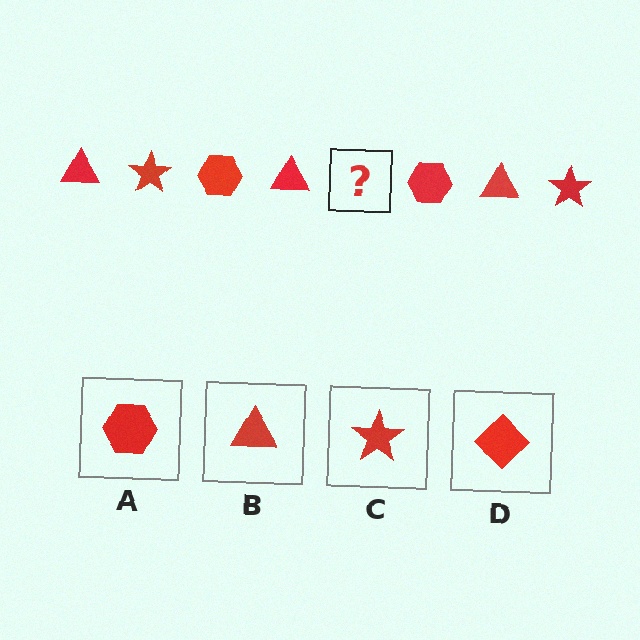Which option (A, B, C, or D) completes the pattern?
C.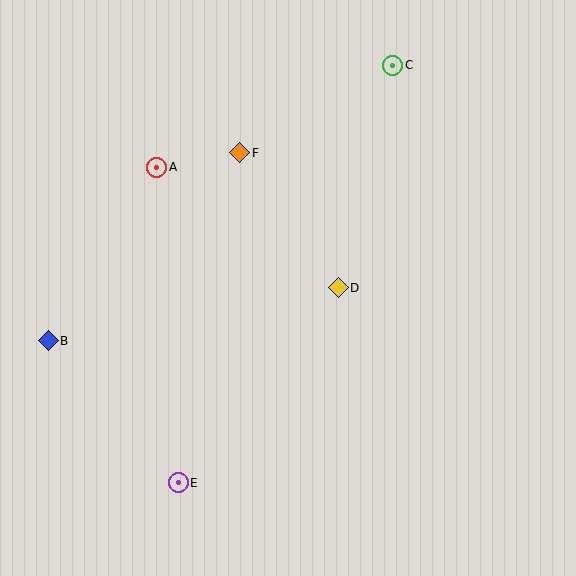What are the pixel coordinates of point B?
Point B is at (48, 341).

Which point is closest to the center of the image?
Point D at (338, 288) is closest to the center.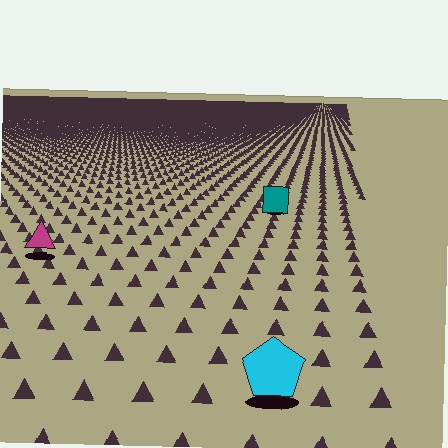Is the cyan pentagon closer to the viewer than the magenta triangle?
Yes. The cyan pentagon is closer — you can tell from the texture gradient: the ground texture is coarser near it.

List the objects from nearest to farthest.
From nearest to farthest: the cyan pentagon, the magenta triangle, the teal square.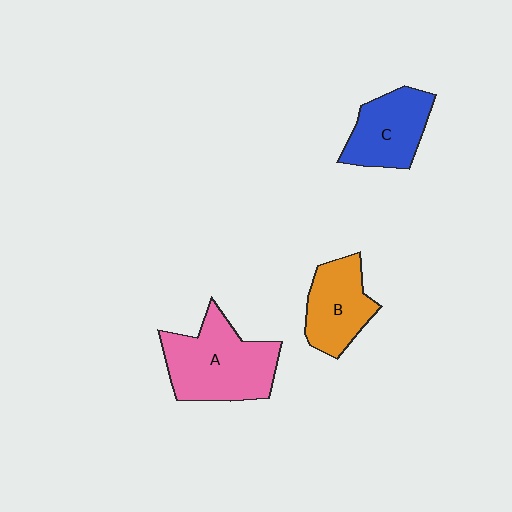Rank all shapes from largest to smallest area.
From largest to smallest: A (pink), C (blue), B (orange).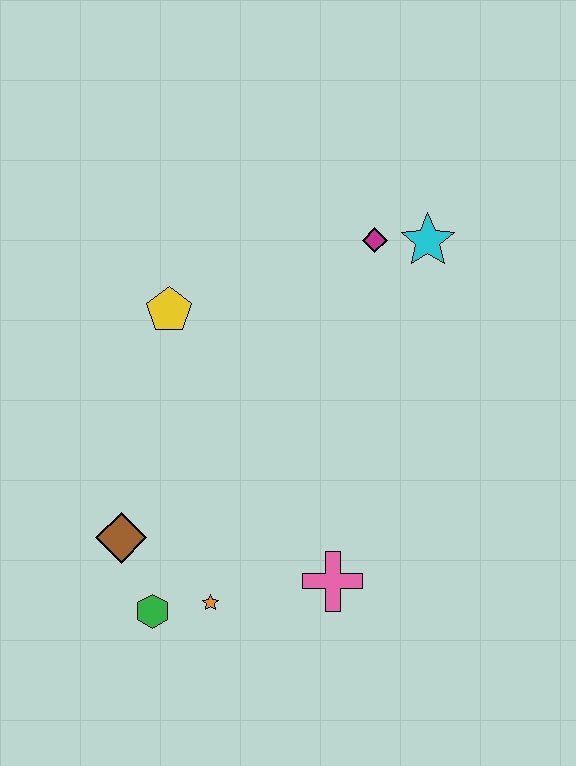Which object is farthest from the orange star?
The cyan star is farthest from the orange star.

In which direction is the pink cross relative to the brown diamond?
The pink cross is to the right of the brown diamond.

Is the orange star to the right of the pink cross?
No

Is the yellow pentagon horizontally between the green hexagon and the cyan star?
Yes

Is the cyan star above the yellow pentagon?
Yes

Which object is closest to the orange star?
The green hexagon is closest to the orange star.